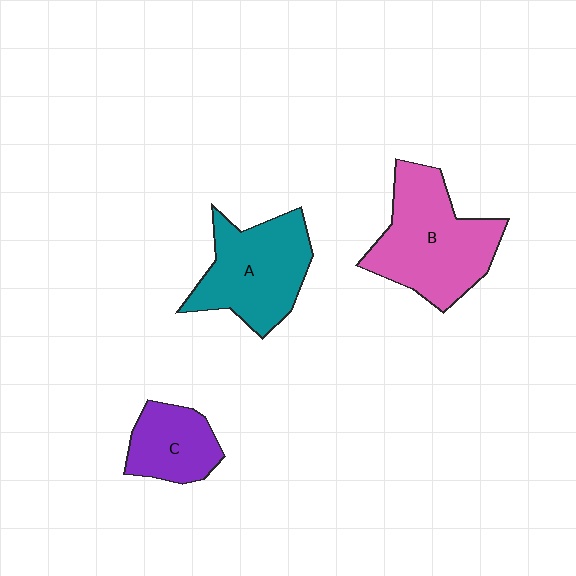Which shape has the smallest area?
Shape C (purple).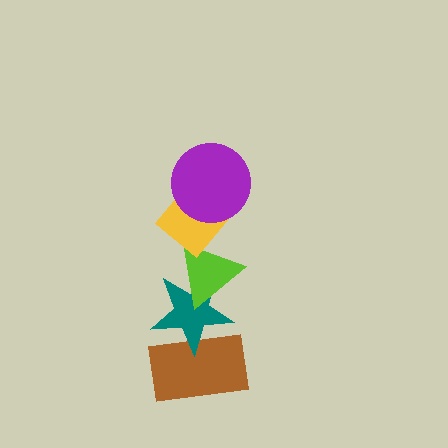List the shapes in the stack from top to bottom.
From top to bottom: the purple circle, the yellow diamond, the lime triangle, the teal star, the brown rectangle.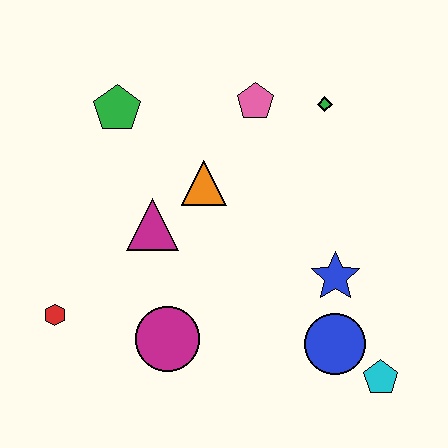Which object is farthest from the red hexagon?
The green diamond is farthest from the red hexagon.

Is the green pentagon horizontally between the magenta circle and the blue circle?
No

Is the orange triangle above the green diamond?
No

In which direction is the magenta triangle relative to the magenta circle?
The magenta triangle is above the magenta circle.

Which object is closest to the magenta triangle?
The orange triangle is closest to the magenta triangle.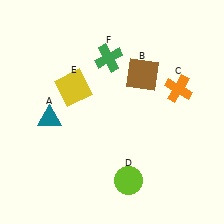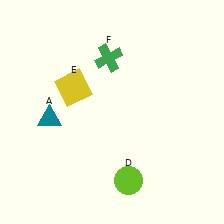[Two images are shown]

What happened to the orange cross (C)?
The orange cross (C) was removed in Image 2. It was in the top-right area of Image 1.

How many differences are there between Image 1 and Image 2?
There are 2 differences between the two images.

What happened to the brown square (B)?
The brown square (B) was removed in Image 2. It was in the top-right area of Image 1.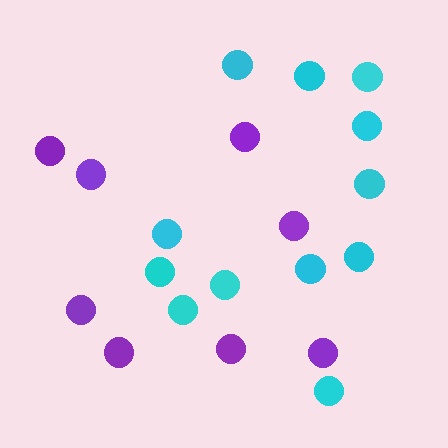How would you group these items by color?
There are 2 groups: one group of purple circles (8) and one group of cyan circles (12).